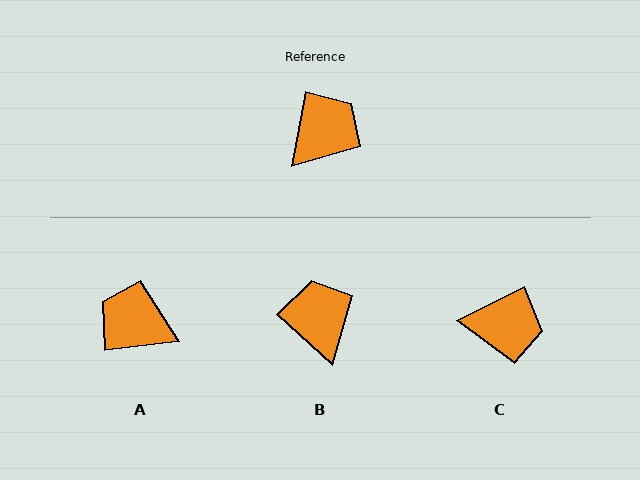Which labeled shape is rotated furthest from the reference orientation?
A, about 107 degrees away.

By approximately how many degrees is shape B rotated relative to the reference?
Approximately 58 degrees counter-clockwise.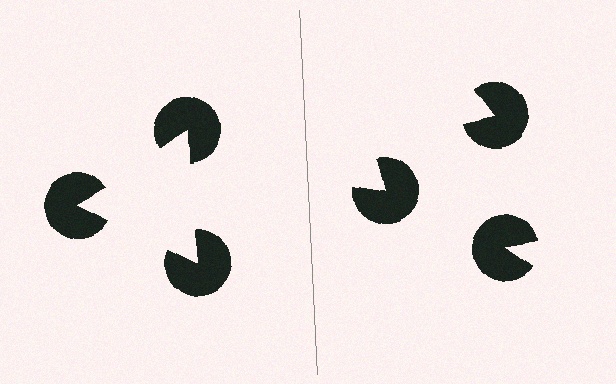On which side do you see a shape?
An illusory triangle appears on the left side. On the right side the wedge cuts are rotated, so no coherent shape forms.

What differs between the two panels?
The pac-man discs are positioned identically on both sides; only the wedge orientations differ. On the left they align to a triangle; on the right they are misaligned.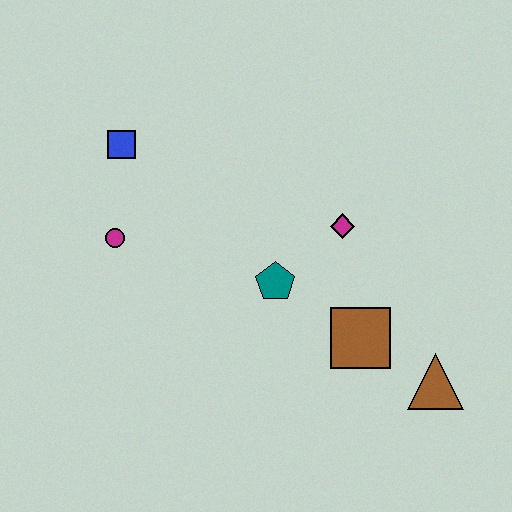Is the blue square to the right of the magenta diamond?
No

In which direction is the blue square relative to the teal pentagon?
The blue square is to the left of the teal pentagon.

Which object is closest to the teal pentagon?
The magenta diamond is closest to the teal pentagon.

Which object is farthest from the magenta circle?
The brown triangle is farthest from the magenta circle.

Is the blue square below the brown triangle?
No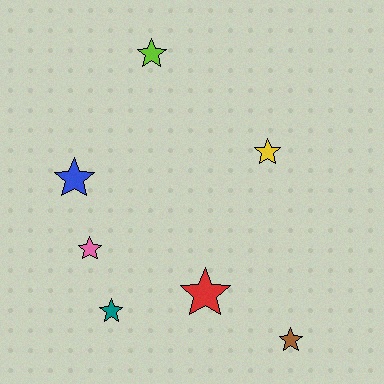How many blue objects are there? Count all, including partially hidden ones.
There is 1 blue object.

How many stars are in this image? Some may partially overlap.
There are 7 stars.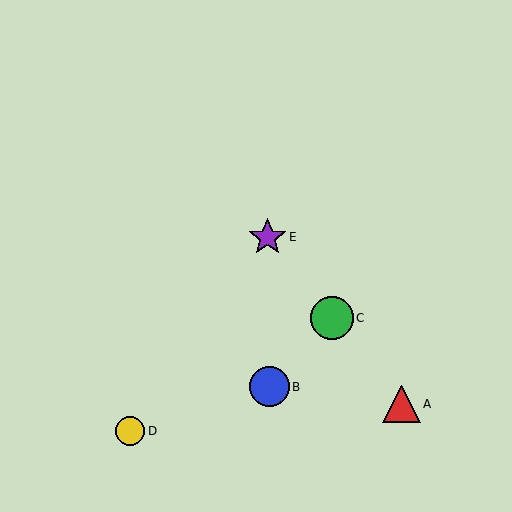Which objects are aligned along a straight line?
Objects A, C, E are aligned along a straight line.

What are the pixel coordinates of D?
Object D is at (130, 431).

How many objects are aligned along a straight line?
3 objects (A, C, E) are aligned along a straight line.